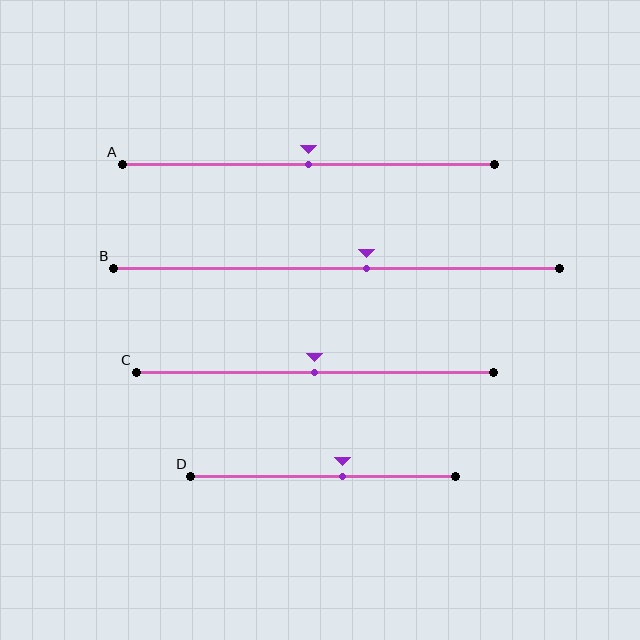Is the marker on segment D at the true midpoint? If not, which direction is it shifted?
No, the marker on segment D is shifted to the right by about 7% of the segment length.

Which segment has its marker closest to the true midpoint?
Segment A has its marker closest to the true midpoint.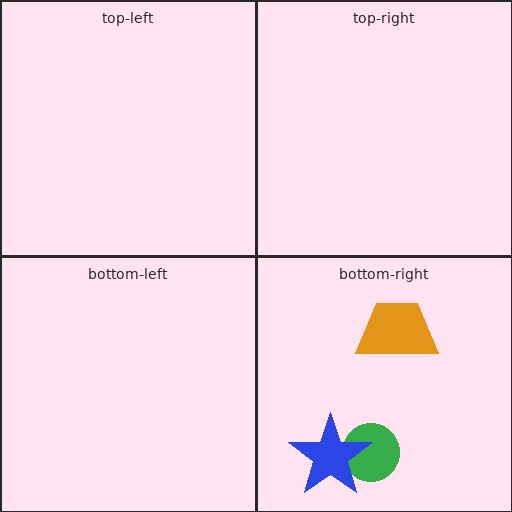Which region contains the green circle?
The bottom-right region.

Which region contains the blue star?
The bottom-right region.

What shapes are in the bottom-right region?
The green circle, the blue star, the orange trapezoid.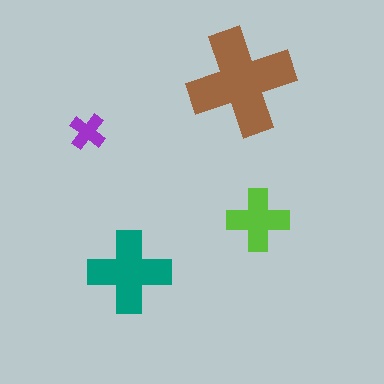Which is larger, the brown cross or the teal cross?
The brown one.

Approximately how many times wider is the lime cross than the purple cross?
About 1.5 times wider.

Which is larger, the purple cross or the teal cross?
The teal one.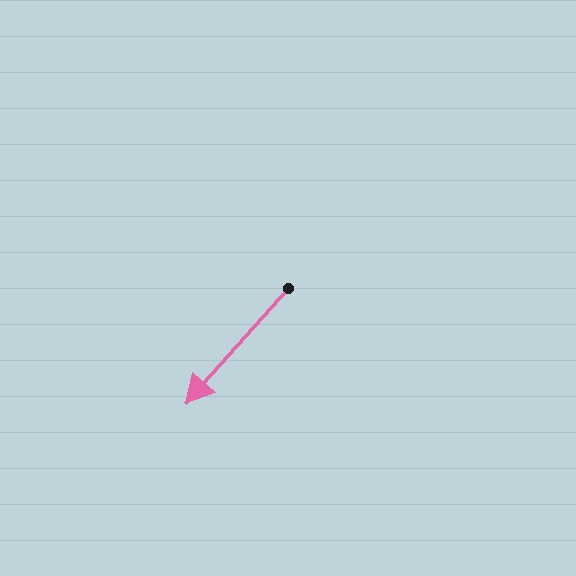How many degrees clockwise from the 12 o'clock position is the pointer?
Approximately 222 degrees.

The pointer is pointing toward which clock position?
Roughly 7 o'clock.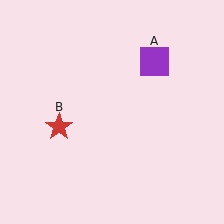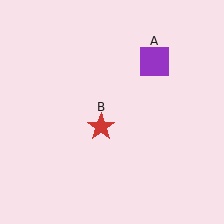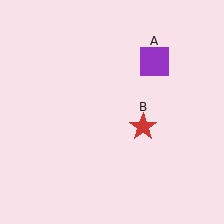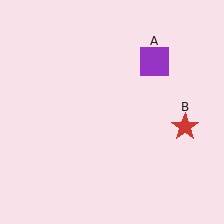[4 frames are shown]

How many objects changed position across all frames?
1 object changed position: red star (object B).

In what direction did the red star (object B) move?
The red star (object B) moved right.